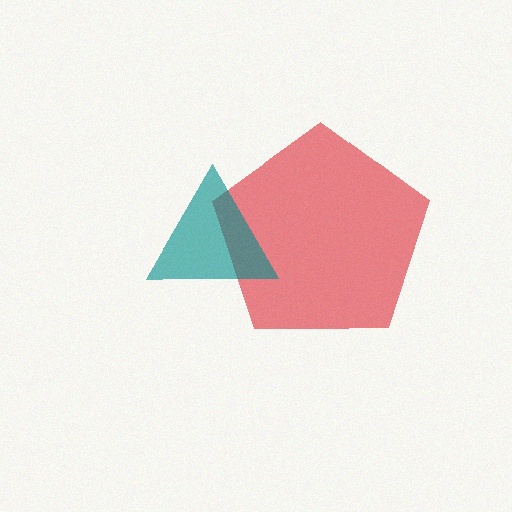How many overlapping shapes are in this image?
There are 2 overlapping shapes in the image.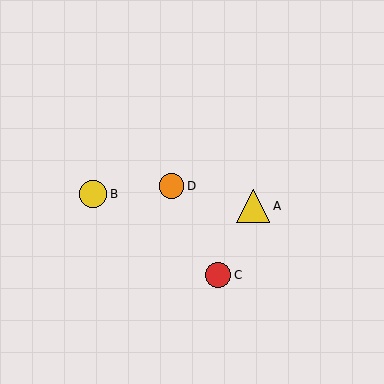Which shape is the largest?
The yellow triangle (labeled A) is the largest.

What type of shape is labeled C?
Shape C is a red circle.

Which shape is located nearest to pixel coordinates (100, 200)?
The yellow circle (labeled B) at (93, 194) is nearest to that location.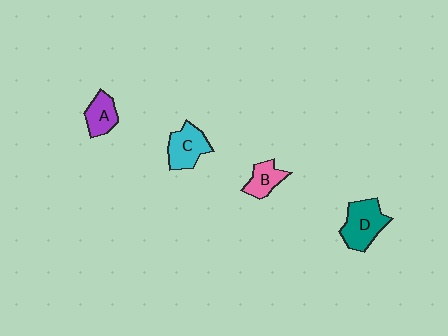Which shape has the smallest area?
Shape B (pink).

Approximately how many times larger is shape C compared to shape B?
Approximately 1.4 times.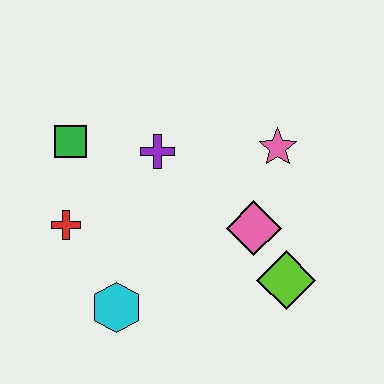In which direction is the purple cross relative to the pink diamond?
The purple cross is to the left of the pink diamond.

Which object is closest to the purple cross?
The green square is closest to the purple cross.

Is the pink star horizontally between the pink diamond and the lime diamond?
Yes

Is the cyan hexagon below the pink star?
Yes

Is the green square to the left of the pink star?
Yes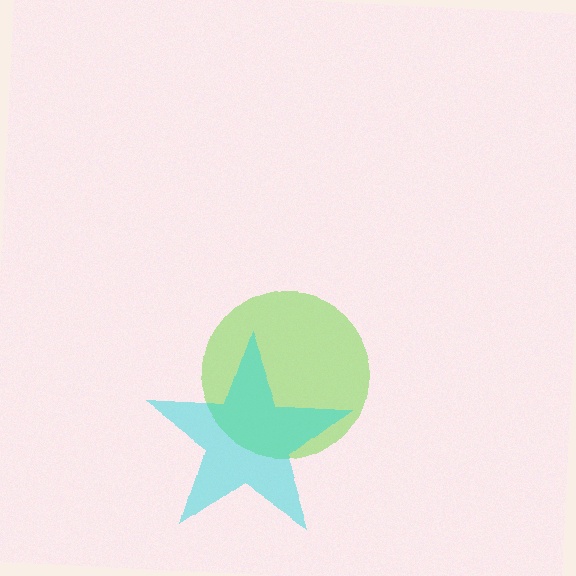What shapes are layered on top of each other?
The layered shapes are: a lime circle, a cyan star.